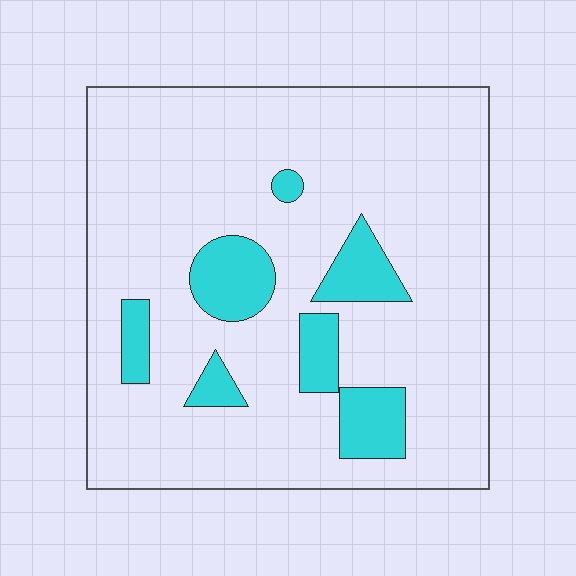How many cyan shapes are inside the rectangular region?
7.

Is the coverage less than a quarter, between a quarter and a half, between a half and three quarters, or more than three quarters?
Less than a quarter.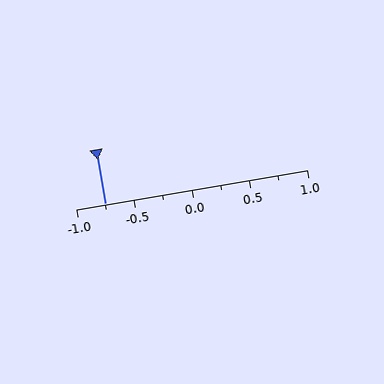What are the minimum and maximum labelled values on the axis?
The axis runs from -1.0 to 1.0.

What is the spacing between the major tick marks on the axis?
The major ticks are spaced 0.5 apart.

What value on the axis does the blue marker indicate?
The marker indicates approximately -0.75.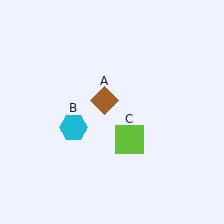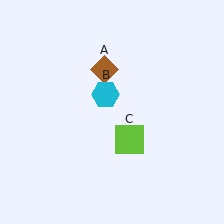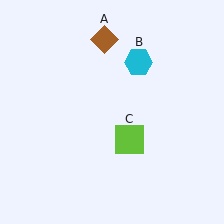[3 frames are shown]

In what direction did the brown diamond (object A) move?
The brown diamond (object A) moved up.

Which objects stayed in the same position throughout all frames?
Lime square (object C) remained stationary.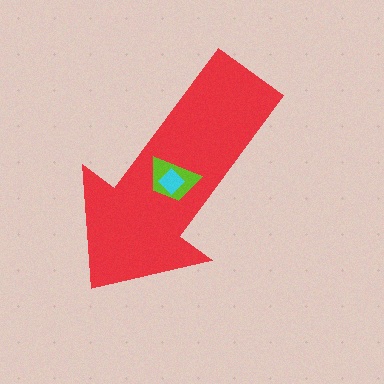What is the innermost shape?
The cyan diamond.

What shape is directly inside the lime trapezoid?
The cyan diamond.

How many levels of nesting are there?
3.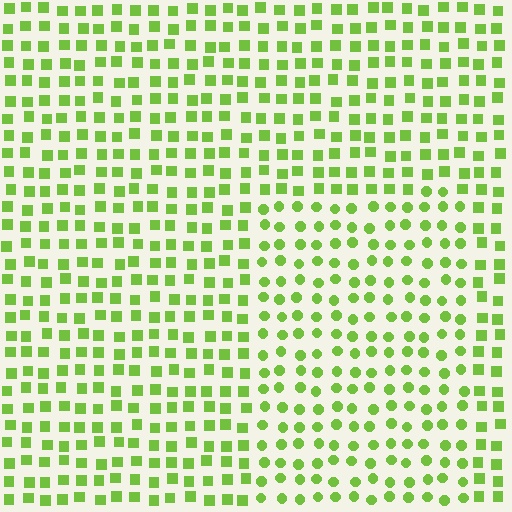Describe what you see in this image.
The image is filled with small lime elements arranged in a uniform grid. A rectangle-shaped region contains circles, while the surrounding area contains squares. The boundary is defined purely by the change in element shape.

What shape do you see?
I see a rectangle.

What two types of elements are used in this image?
The image uses circles inside the rectangle region and squares outside it.